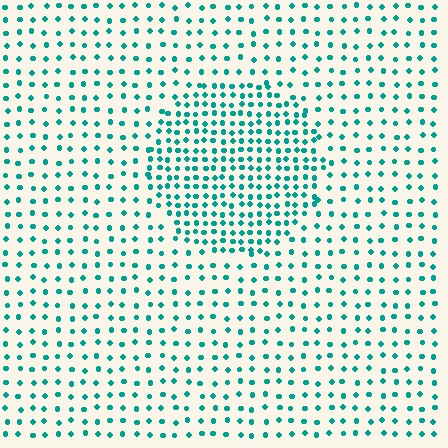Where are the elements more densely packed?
The elements are more densely packed inside the circle boundary.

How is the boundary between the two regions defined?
The boundary is defined by a change in element density (approximately 2.0x ratio). All elements are the same color, size, and shape.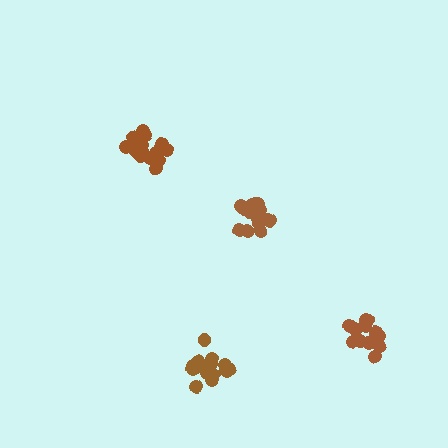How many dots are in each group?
Group 1: 17 dots, Group 2: 13 dots, Group 3: 14 dots, Group 4: 17 dots (61 total).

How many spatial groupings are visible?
There are 4 spatial groupings.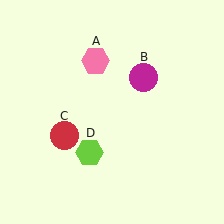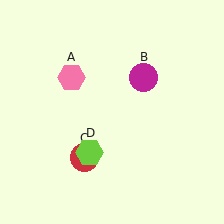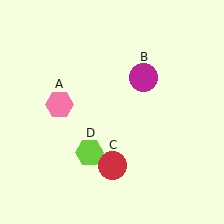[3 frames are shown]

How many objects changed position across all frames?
2 objects changed position: pink hexagon (object A), red circle (object C).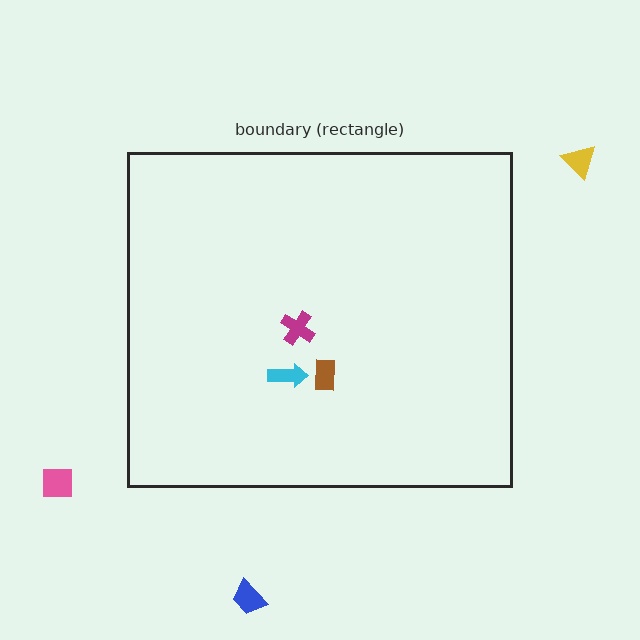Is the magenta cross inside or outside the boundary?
Inside.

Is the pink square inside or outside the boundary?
Outside.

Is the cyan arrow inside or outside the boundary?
Inside.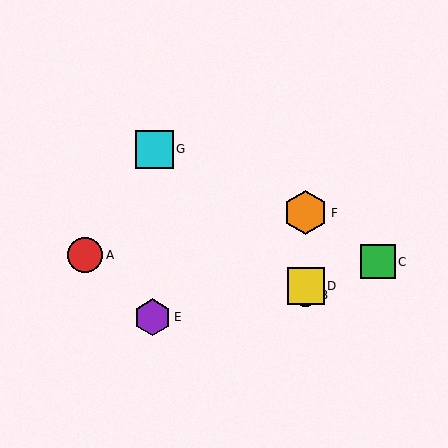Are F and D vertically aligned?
Yes, both are at x≈306.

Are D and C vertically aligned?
No, D is at x≈306 and C is at x≈378.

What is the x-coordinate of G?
Object G is at x≈155.